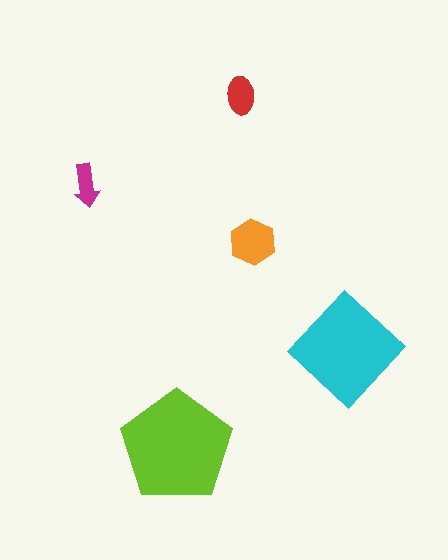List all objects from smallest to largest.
The magenta arrow, the red ellipse, the orange hexagon, the cyan diamond, the lime pentagon.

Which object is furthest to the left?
The magenta arrow is leftmost.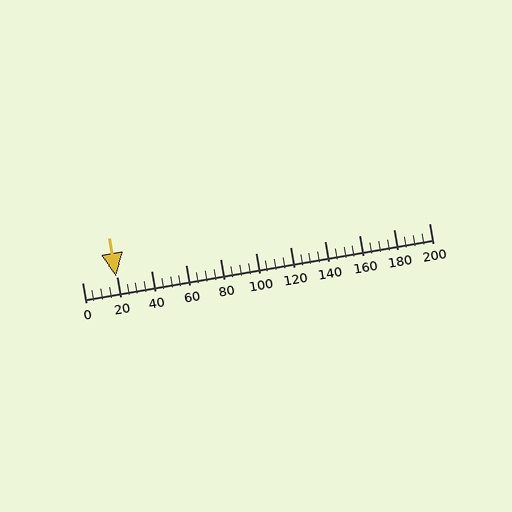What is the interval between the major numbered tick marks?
The major tick marks are spaced 20 units apart.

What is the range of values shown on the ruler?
The ruler shows values from 0 to 200.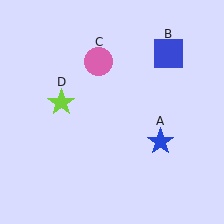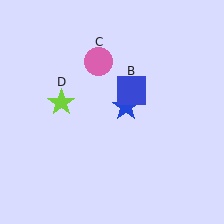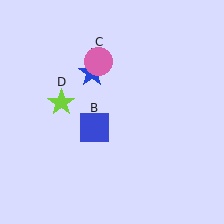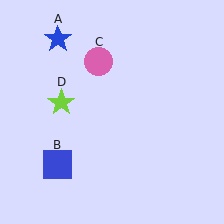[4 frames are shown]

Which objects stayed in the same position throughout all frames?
Pink circle (object C) and lime star (object D) remained stationary.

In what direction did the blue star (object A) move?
The blue star (object A) moved up and to the left.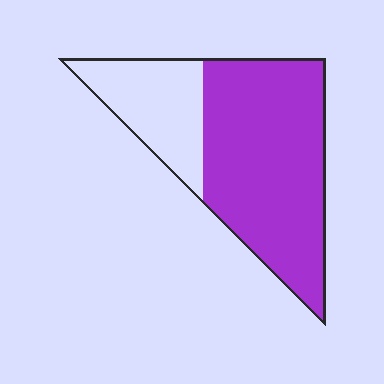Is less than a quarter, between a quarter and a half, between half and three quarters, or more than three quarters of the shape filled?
Between half and three quarters.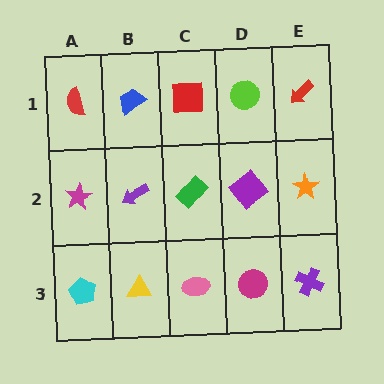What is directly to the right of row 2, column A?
A purple arrow.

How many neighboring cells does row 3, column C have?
3.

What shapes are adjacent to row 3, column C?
A green rectangle (row 2, column C), a yellow triangle (row 3, column B), a magenta circle (row 3, column D).